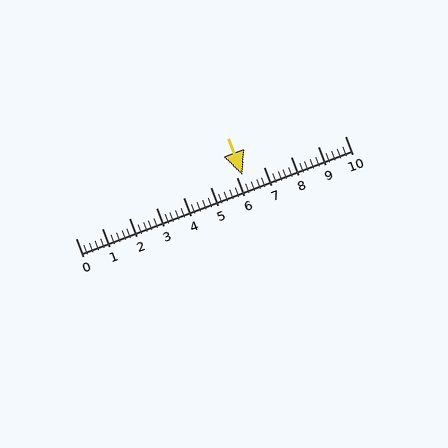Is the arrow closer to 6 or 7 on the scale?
The arrow is closer to 6.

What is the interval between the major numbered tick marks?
The major tick marks are spaced 1 units apart.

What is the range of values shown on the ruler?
The ruler shows values from 0 to 10.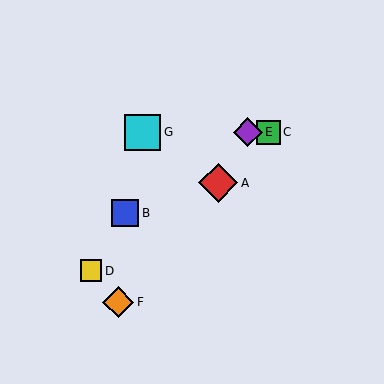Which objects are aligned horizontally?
Objects C, E, G are aligned horizontally.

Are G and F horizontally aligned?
No, G is at y≈132 and F is at y≈302.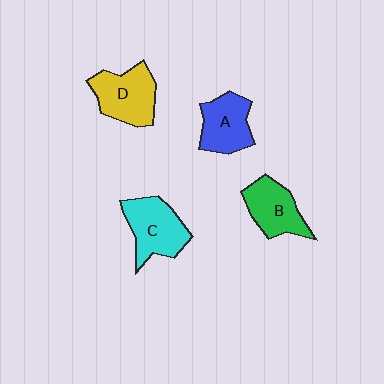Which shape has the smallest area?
Shape A (blue).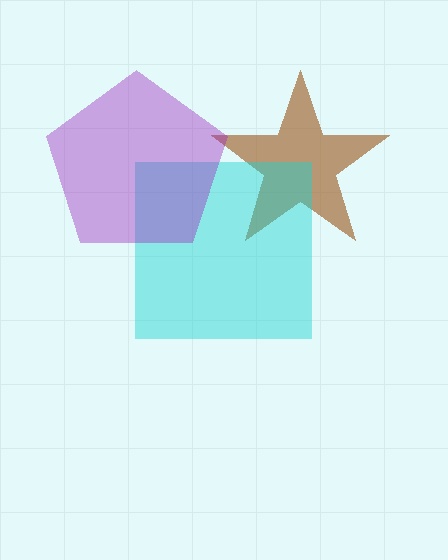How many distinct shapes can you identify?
There are 3 distinct shapes: a brown star, a cyan square, a purple pentagon.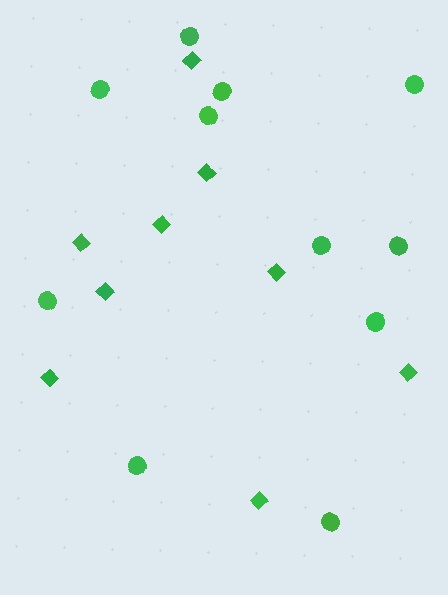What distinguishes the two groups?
There are 2 groups: one group of circles (11) and one group of diamonds (9).